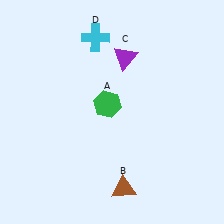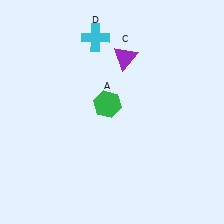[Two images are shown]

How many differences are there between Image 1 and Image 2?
There is 1 difference between the two images.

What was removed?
The brown triangle (B) was removed in Image 2.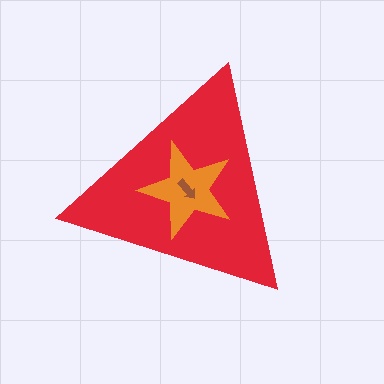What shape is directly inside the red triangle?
The orange star.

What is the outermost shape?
The red triangle.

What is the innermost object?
The brown arrow.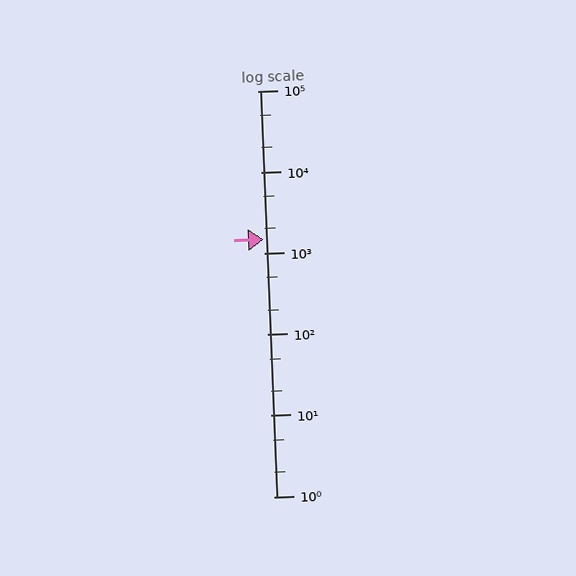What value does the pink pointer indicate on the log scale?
The pointer indicates approximately 1500.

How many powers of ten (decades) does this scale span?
The scale spans 5 decades, from 1 to 100000.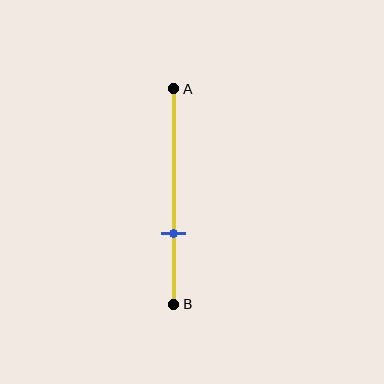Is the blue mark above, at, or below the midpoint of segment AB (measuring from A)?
The blue mark is below the midpoint of segment AB.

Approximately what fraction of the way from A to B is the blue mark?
The blue mark is approximately 65% of the way from A to B.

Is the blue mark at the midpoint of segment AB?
No, the mark is at about 65% from A, not at the 50% midpoint.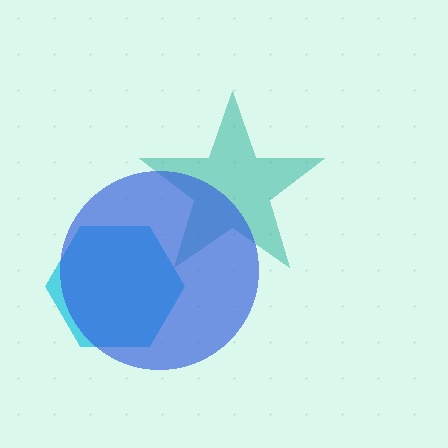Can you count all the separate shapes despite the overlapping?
Yes, there are 3 separate shapes.